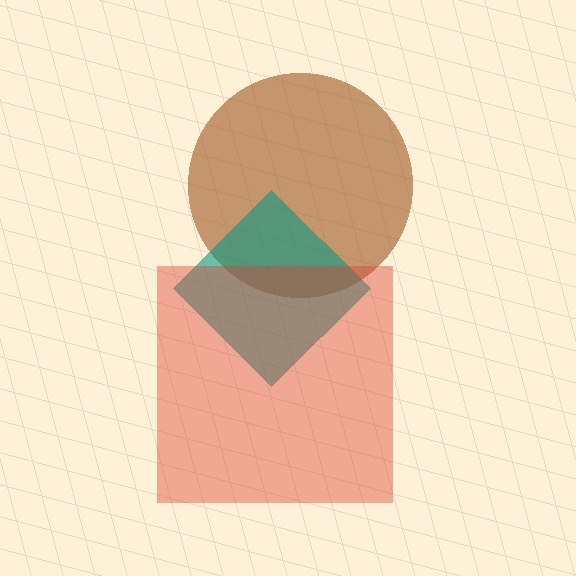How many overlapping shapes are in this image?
There are 3 overlapping shapes in the image.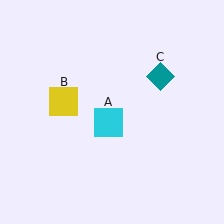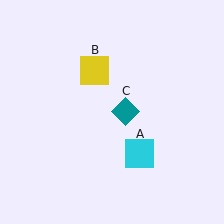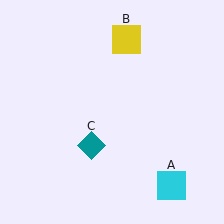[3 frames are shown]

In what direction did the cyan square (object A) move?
The cyan square (object A) moved down and to the right.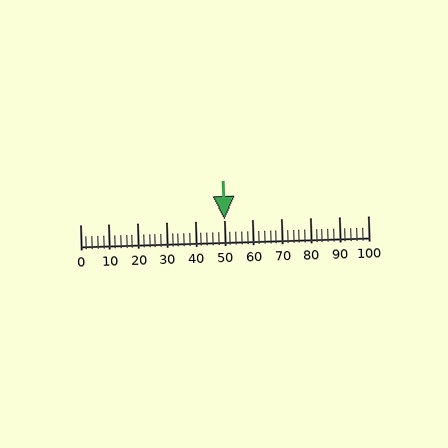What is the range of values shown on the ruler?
The ruler shows values from 0 to 100.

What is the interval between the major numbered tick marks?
The major tick marks are spaced 10 units apart.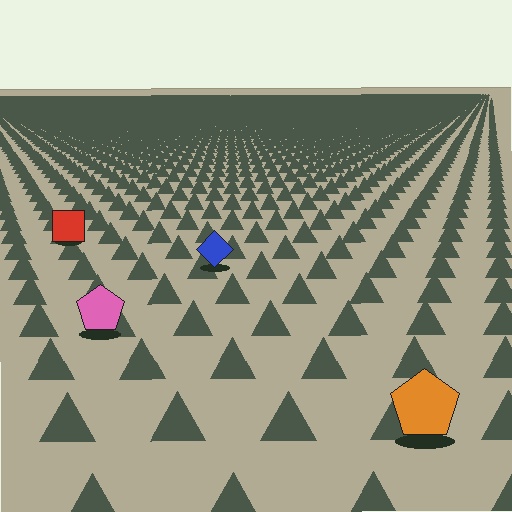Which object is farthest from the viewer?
The red square is farthest from the viewer. It appears smaller and the ground texture around it is denser.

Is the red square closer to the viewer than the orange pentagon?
No. The orange pentagon is closer — you can tell from the texture gradient: the ground texture is coarser near it.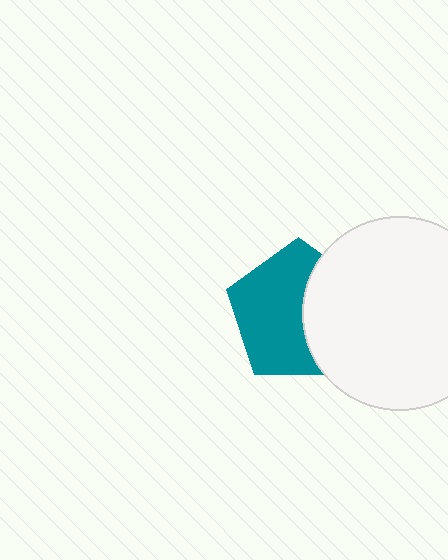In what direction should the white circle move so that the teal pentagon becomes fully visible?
The white circle should move right. That is the shortest direction to clear the overlap and leave the teal pentagon fully visible.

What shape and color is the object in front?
The object in front is a white circle.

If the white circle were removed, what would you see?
You would see the complete teal pentagon.